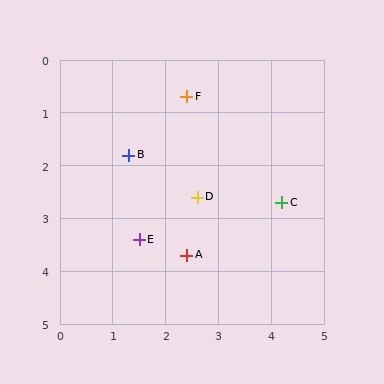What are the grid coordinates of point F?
Point F is at approximately (2.4, 0.7).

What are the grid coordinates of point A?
Point A is at approximately (2.4, 3.7).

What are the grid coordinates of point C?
Point C is at approximately (4.2, 2.7).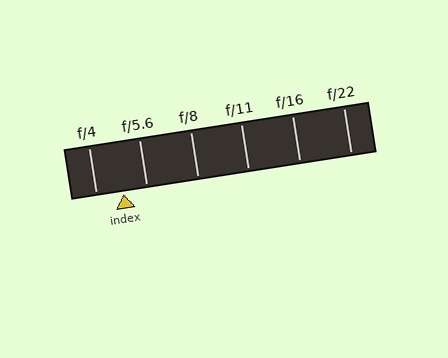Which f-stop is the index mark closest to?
The index mark is closest to f/5.6.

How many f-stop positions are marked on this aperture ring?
There are 6 f-stop positions marked.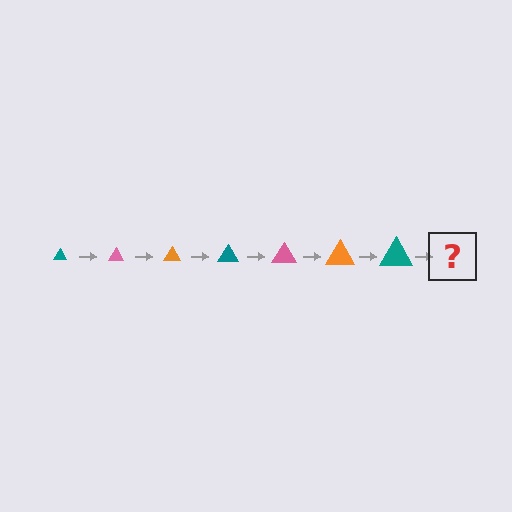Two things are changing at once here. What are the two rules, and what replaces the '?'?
The two rules are that the triangle grows larger each step and the color cycles through teal, pink, and orange. The '?' should be a pink triangle, larger than the previous one.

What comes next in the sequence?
The next element should be a pink triangle, larger than the previous one.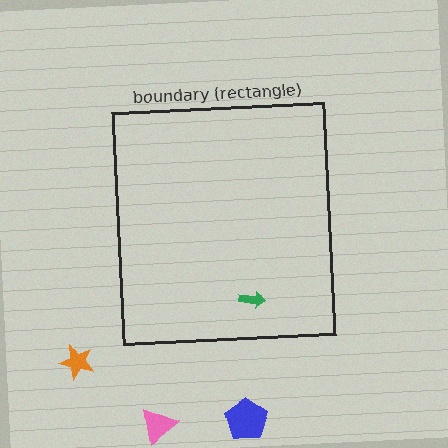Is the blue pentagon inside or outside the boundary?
Outside.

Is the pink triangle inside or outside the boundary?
Outside.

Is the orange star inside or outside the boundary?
Outside.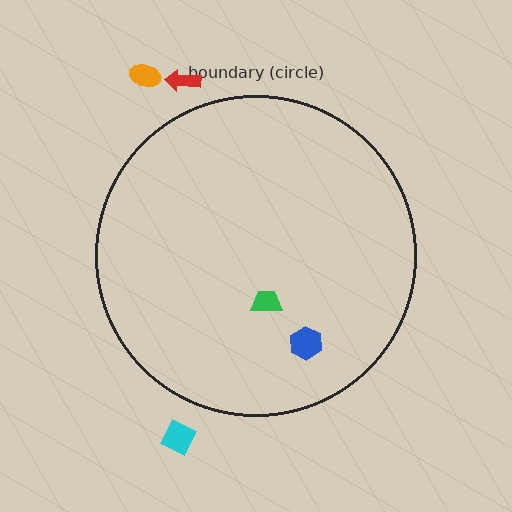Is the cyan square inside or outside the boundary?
Outside.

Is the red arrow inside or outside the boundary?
Outside.